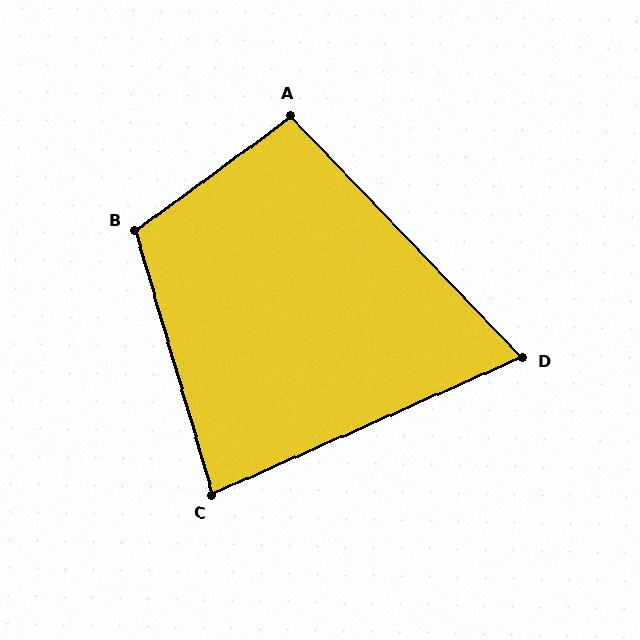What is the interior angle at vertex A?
Approximately 98 degrees (obtuse).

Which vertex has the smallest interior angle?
D, at approximately 70 degrees.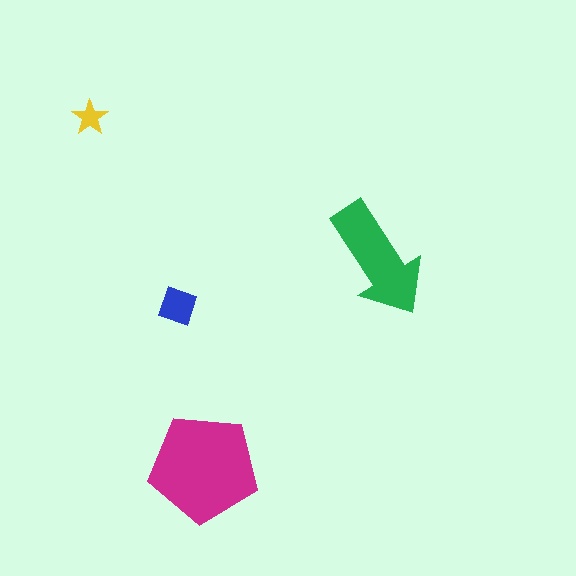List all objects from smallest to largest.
The yellow star, the blue diamond, the green arrow, the magenta pentagon.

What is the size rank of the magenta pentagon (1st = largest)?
1st.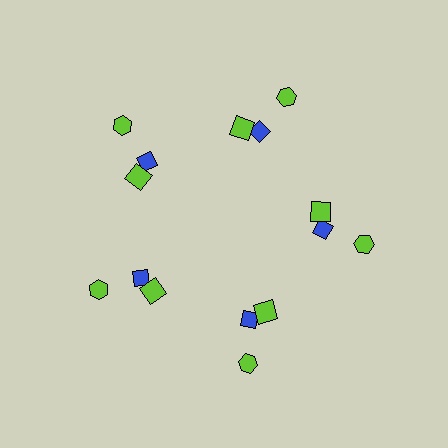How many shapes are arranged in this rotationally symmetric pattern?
There are 15 shapes, arranged in 5 groups of 3.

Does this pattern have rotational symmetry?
Yes, this pattern has 5-fold rotational symmetry. It looks the same after rotating 72 degrees around the center.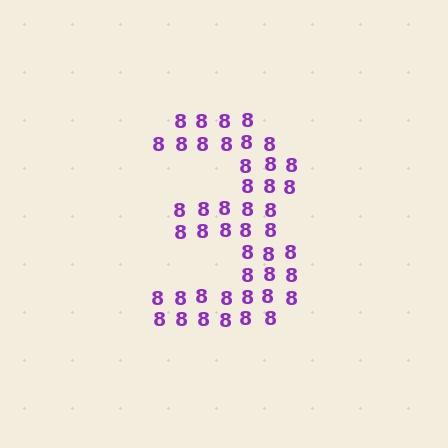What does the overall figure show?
The overall figure shows the digit 3.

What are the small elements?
The small elements are digit 8's.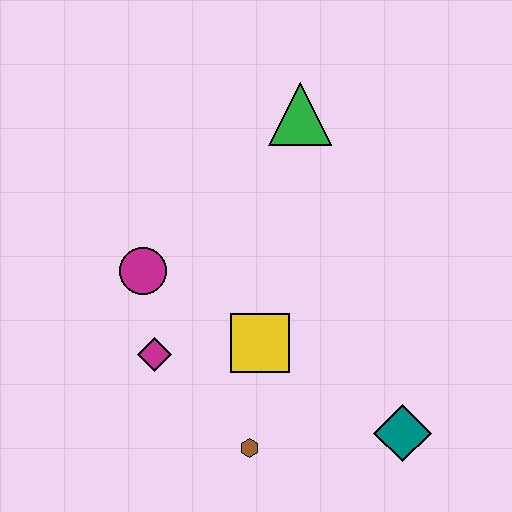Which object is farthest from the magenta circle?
The teal diamond is farthest from the magenta circle.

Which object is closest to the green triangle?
The magenta circle is closest to the green triangle.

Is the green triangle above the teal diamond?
Yes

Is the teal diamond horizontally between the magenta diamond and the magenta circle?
No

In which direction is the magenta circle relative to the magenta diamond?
The magenta circle is above the magenta diamond.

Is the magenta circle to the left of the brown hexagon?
Yes